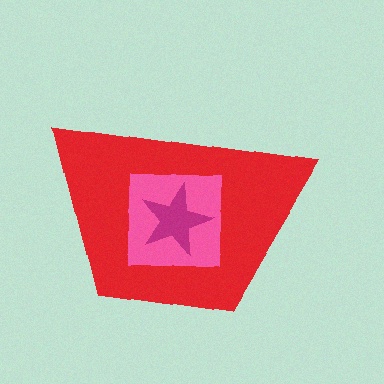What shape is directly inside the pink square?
The magenta star.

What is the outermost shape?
The red trapezoid.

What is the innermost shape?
The magenta star.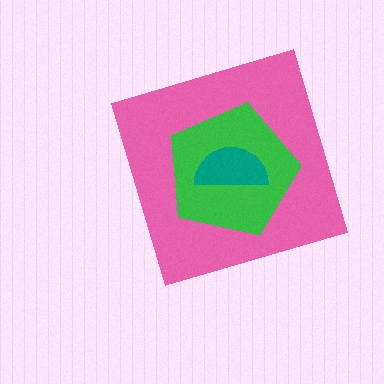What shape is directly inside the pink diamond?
The green pentagon.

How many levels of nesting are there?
3.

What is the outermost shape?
The pink diamond.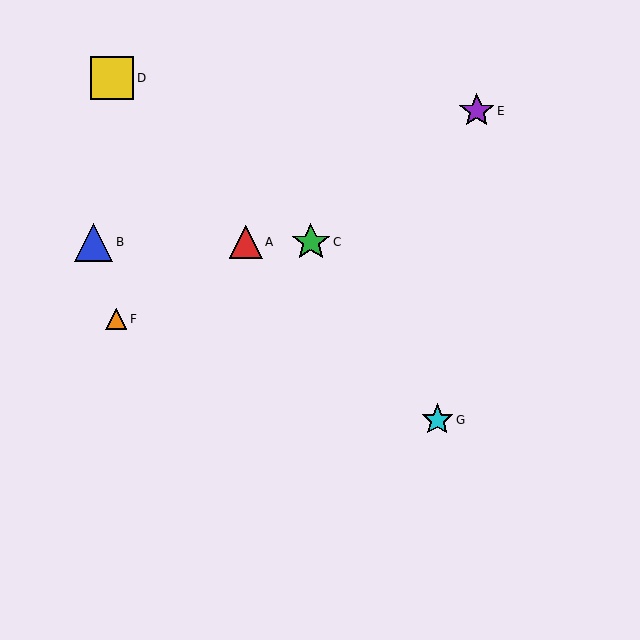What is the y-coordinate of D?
Object D is at y≈78.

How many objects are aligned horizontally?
3 objects (A, B, C) are aligned horizontally.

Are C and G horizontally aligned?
No, C is at y≈242 and G is at y≈420.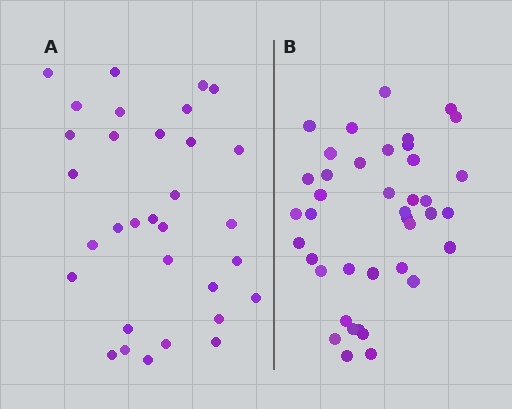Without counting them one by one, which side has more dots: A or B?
Region B (the right region) has more dots.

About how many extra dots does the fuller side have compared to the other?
Region B has roughly 8 or so more dots than region A.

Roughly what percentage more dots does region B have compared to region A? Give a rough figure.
About 25% more.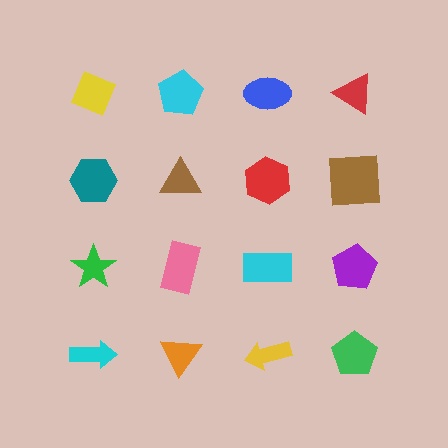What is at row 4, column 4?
A green pentagon.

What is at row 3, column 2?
A pink rectangle.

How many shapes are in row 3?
4 shapes.